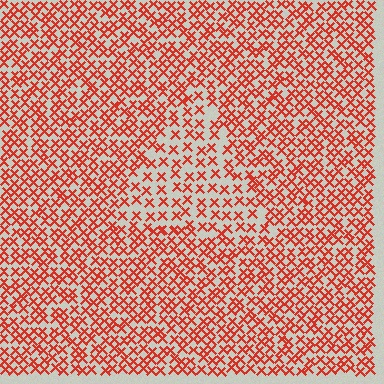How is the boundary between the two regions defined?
The boundary is defined by a change in element density (approximately 1.7x ratio). All elements are the same color, size, and shape.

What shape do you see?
I see a triangle.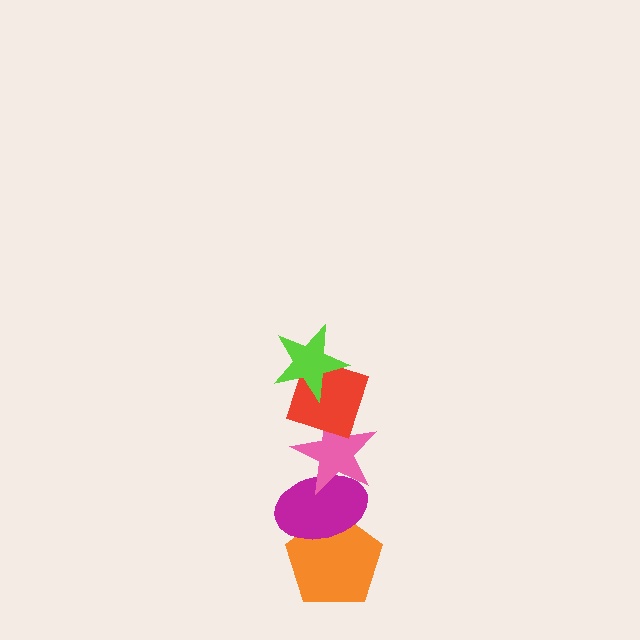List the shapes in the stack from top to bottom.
From top to bottom: the lime star, the red diamond, the pink star, the magenta ellipse, the orange pentagon.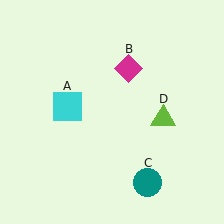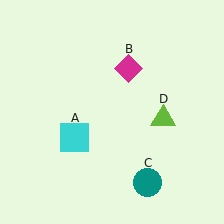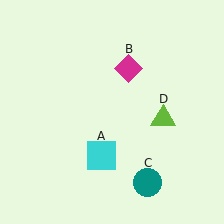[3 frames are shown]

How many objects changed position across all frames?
1 object changed position: cyan square (object A).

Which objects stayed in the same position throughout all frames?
Magenta diamond (object B) and teal circle (object C) and lime triangle (object D) remained stationary.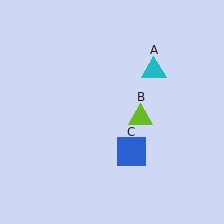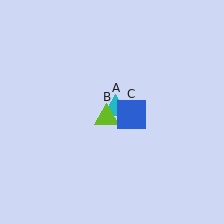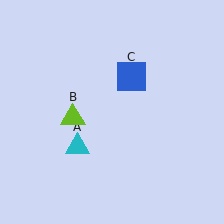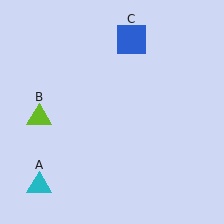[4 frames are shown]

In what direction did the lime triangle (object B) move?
The lime triangle (object B) moved left.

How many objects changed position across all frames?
3 objects changed position: cyan triangle (object A), lime triangle (object B), blue square (object C).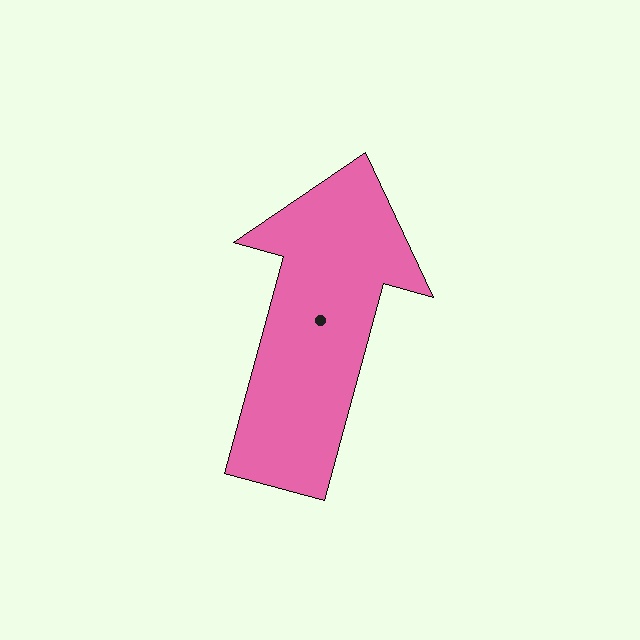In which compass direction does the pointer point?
North.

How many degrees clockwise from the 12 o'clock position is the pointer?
Approximately 15 degrees.